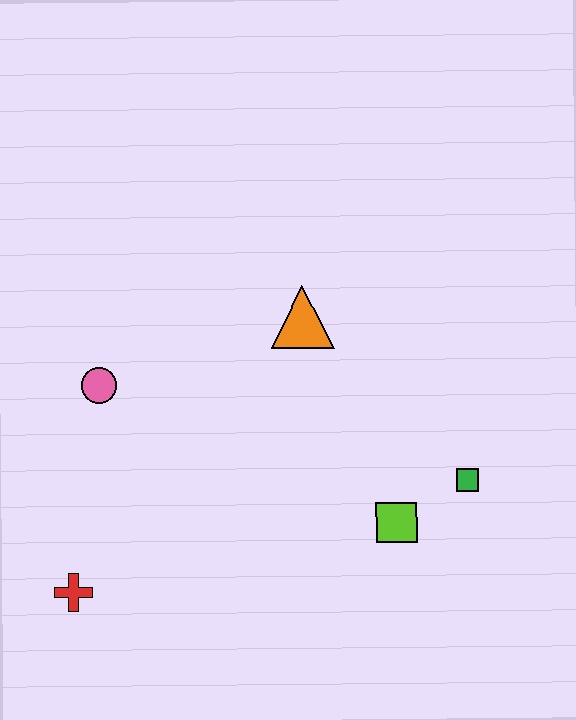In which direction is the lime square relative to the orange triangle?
The lime square is below the orange triangle.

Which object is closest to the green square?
The lime square is closest to the green square.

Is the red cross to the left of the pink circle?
Yes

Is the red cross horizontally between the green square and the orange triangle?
No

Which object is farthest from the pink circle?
The green square is farthest from the pink circle.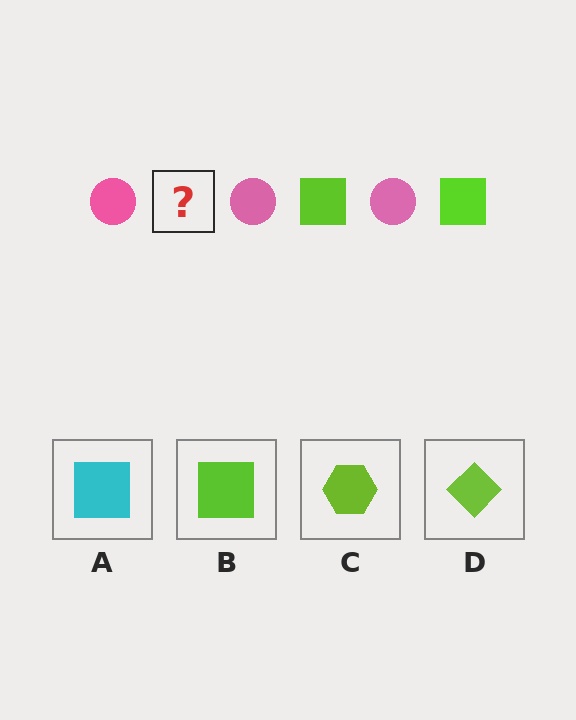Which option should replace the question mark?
Option B.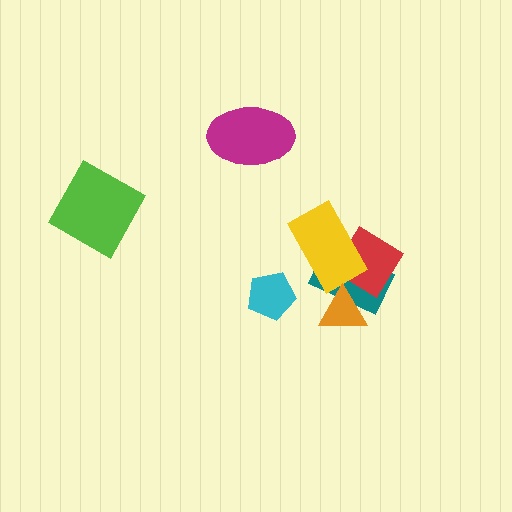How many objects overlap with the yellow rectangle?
2 objects overlap with the yellow rectangle.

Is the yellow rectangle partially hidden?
No, no other shape covers it.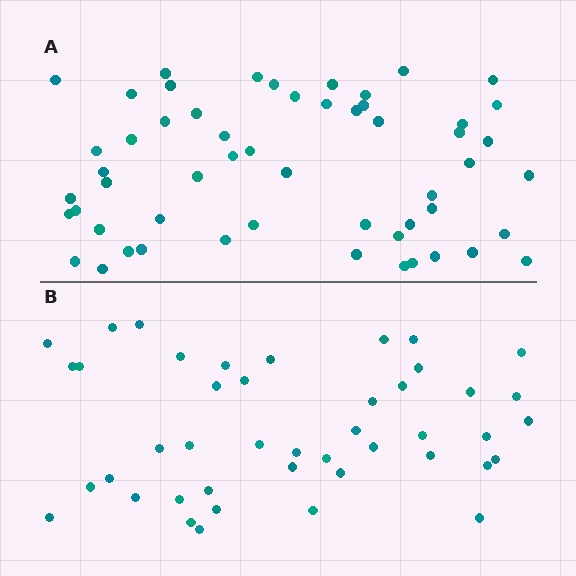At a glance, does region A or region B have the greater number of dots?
Region A (the top region) has more dots.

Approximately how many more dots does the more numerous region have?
Region A has roughly 12 or so more dots than region B.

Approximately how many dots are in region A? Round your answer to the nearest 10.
About 60 dots. (The exact count is 55, which rounds to 60.)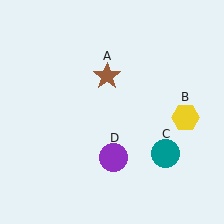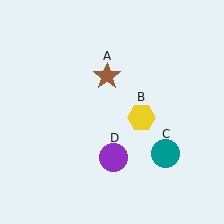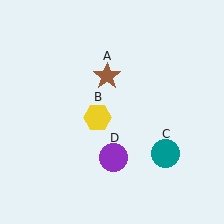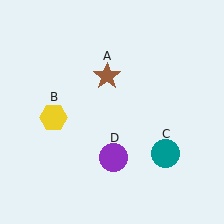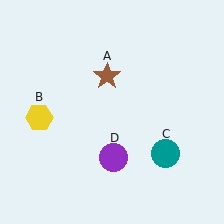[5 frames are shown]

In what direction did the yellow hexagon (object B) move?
The yellow hexagon (object B) moved left.